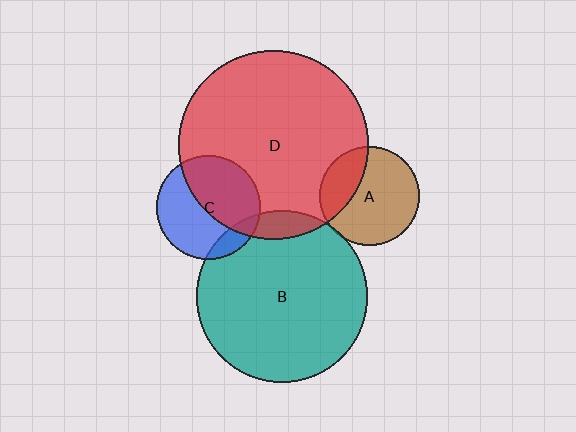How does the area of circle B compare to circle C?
Approximately 2.7 times.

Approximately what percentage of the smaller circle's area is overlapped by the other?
Approximately 15%.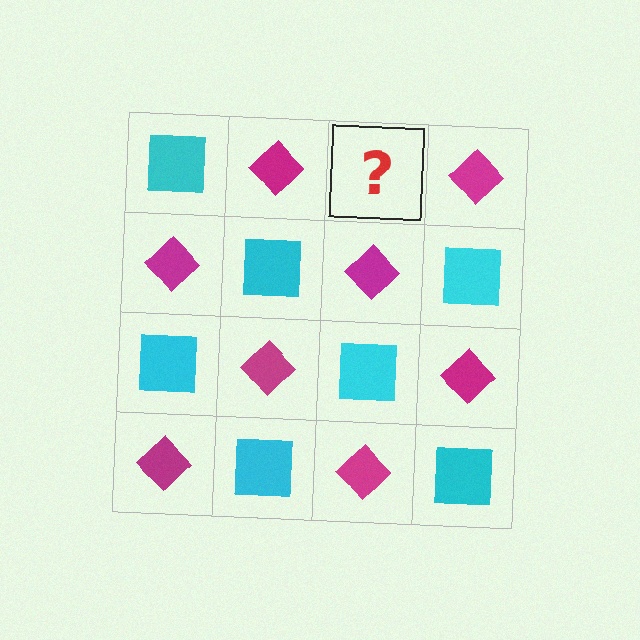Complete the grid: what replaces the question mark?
The question mark should be replaced with a cyan square.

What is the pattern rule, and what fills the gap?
The rule is that it alternates cyan square and magenta diamond in a checkerboard pattern. The gap should be filled with a cyan square.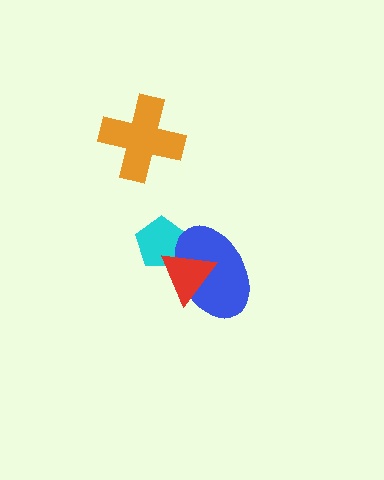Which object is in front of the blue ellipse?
The red triangle is in front of the blue ellipse.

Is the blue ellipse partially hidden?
Yes, it is partially covered by another shape.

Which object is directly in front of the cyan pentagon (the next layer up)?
The blue ellipse is directly in front of the cyan pentagon.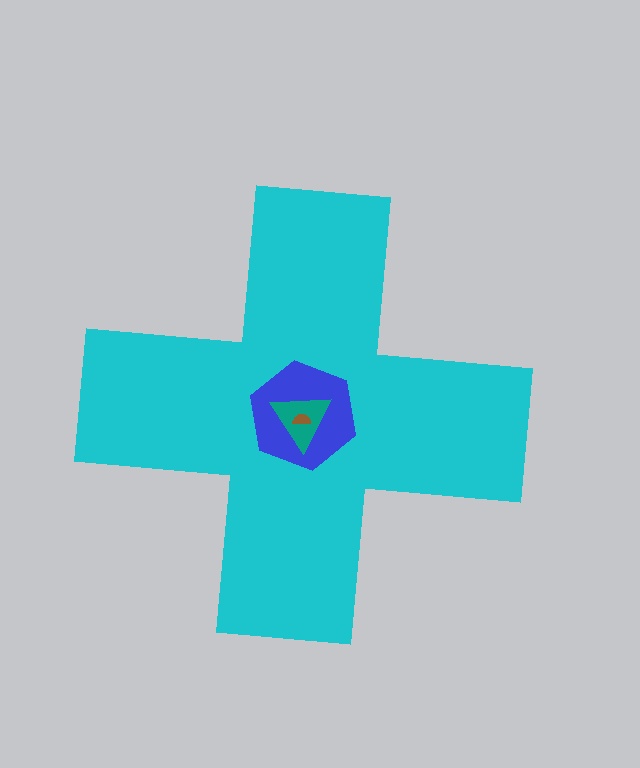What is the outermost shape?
The cyan cross.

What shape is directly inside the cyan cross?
The blue hexagon.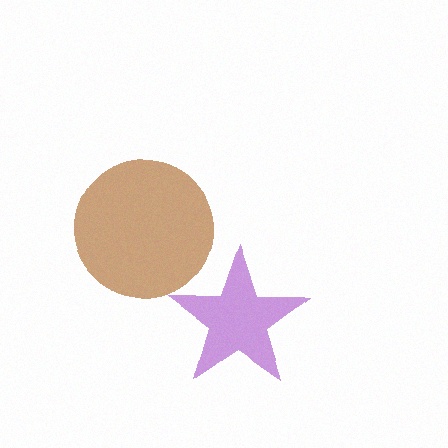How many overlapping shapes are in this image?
There are 2 overlapping shapes in the image.